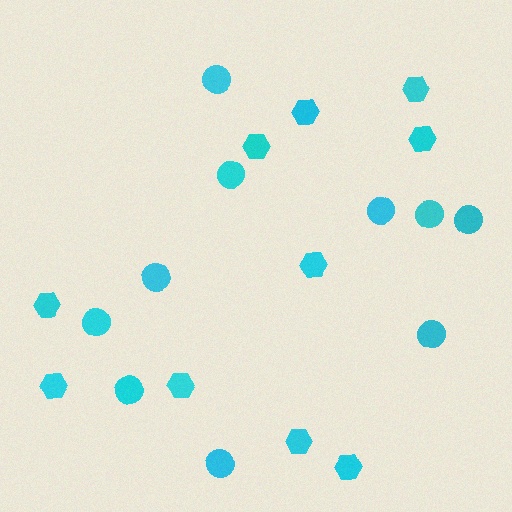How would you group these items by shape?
There are 2 groups: one group of hexagons (10) and one group of circles (10).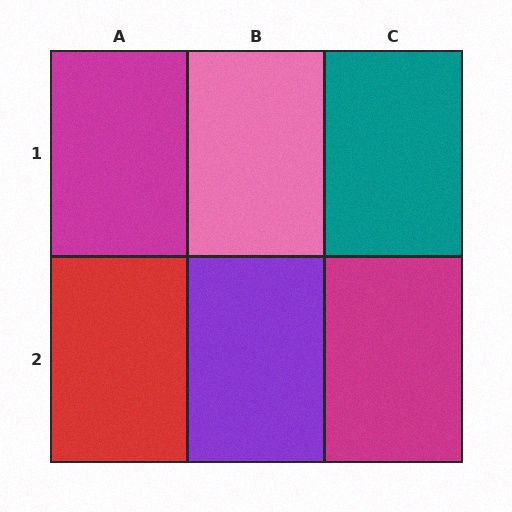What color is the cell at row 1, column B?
Pink.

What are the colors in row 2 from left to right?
Red, purple, magenta.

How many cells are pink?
1 cell is pink.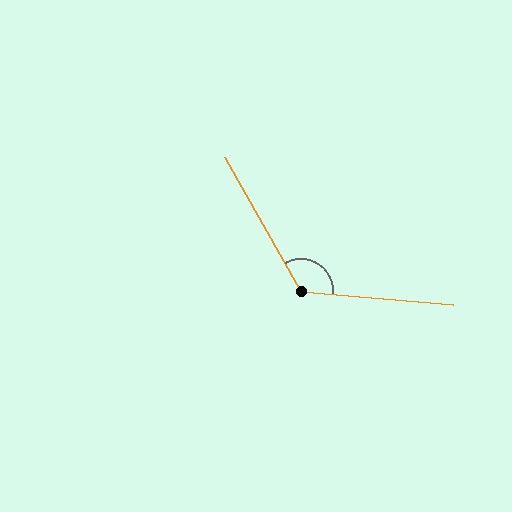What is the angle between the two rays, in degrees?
Approximately 124 degrees.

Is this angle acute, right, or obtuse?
It is obtuse.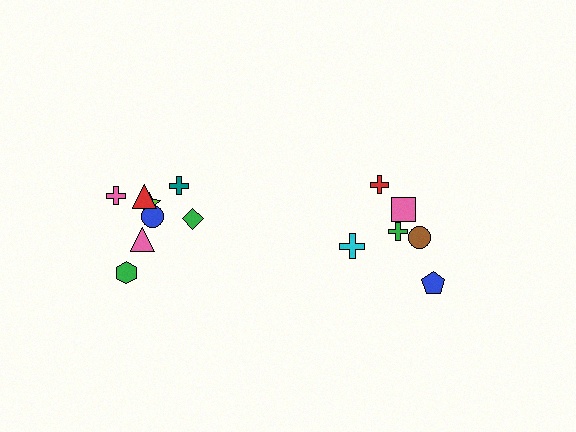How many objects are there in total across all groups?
There are 14 objects.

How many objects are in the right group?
There are 6 objects.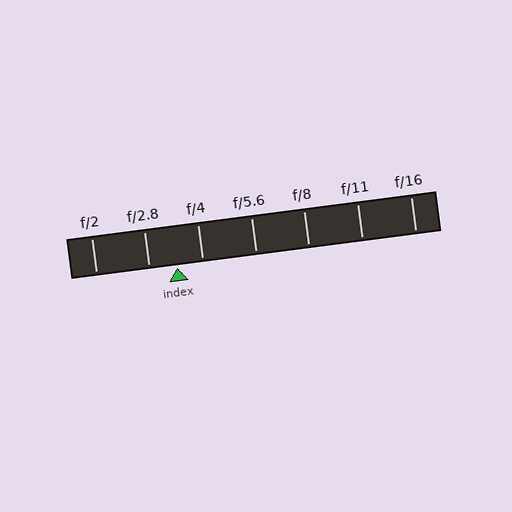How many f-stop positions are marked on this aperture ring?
There are 7 f-stop positions marked.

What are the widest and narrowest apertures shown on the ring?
The widest aperture shown is f/2 and the narrowest is f/16.